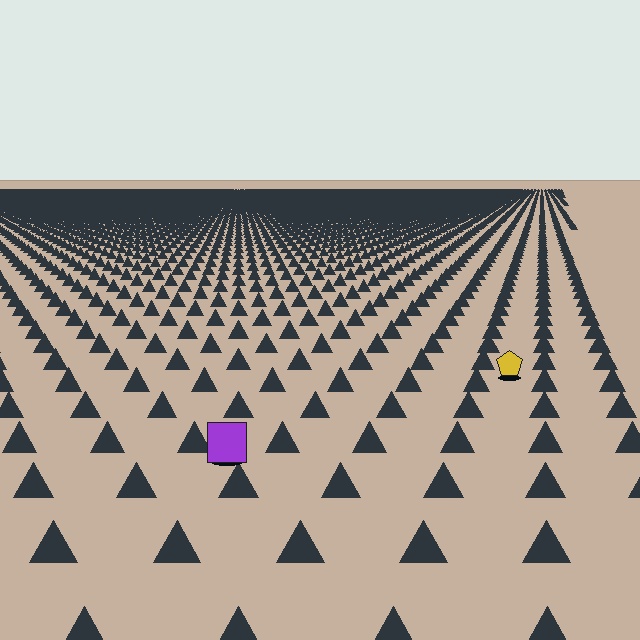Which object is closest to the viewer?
The purple square is closest. The texture marks near it are larger and more spread out.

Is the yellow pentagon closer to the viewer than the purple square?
No. The purple square is closer — you can tell from the texture gradient: the ground texture is coarser near it.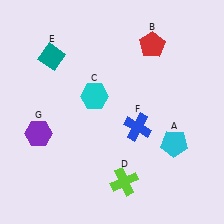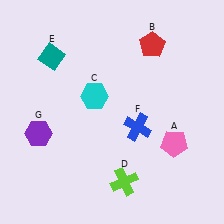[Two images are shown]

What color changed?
The pentagon (A) changed from cyan in Image 1 to pink in Image 2.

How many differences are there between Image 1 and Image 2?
There is 1 difference between the two images.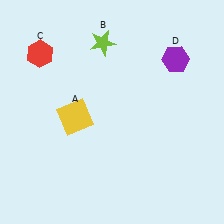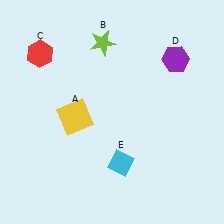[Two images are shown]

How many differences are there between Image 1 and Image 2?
There is 1 difference between the two images.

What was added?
A cyan diamond (E) was added in Image 2.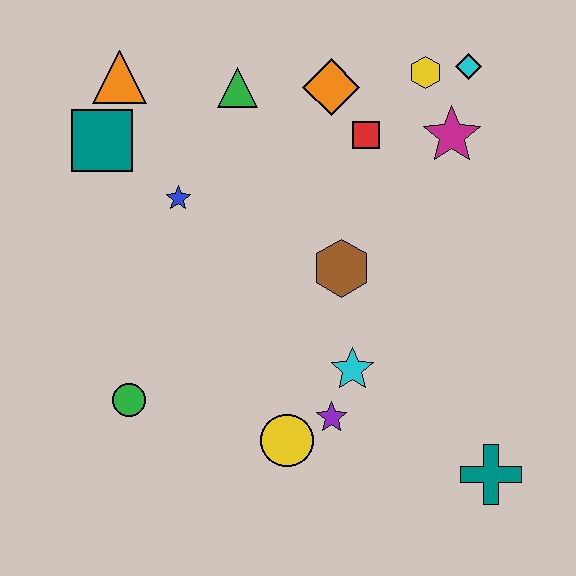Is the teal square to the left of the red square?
Yes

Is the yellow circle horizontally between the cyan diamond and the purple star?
No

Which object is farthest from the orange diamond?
The teal cross is farthest from the orange diamond.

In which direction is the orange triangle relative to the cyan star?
The orange triangle is above the cyan star.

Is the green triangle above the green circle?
Yes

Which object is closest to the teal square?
The orange triangle is closest to the teal square.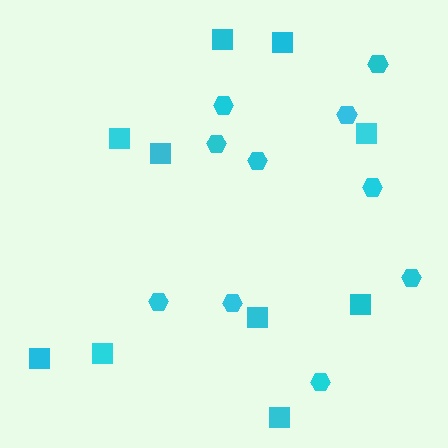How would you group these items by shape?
There are 2 groups: one group of hexagons (10) and one group of squares (10).